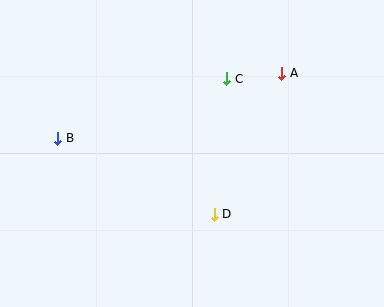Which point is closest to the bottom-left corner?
Point B is closest to the bottom-left corner.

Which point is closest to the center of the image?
Point D at (214, 214) is closest to the center.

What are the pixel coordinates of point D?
Point D is at (214, 214).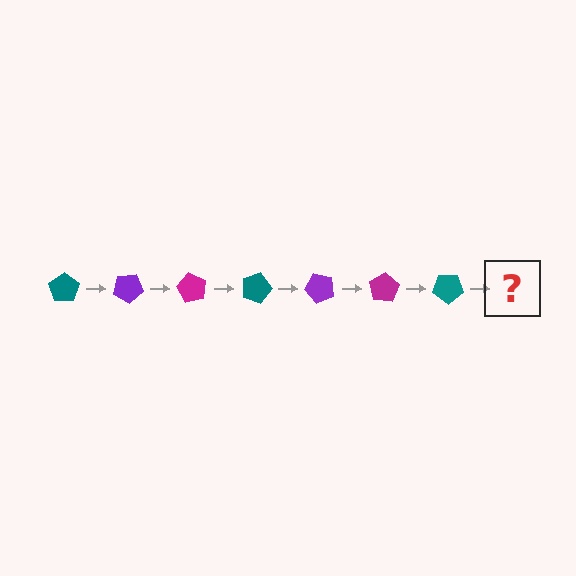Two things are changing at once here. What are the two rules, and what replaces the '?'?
The two rules are that it rotates 30 degrees each step and the color cycles through teal, purple, and magenta. The '?' should be a purple pentagon, rotated 210 degrees from the start.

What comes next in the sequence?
The next element should be a purple pentagon, rotated 210 degrees from the start.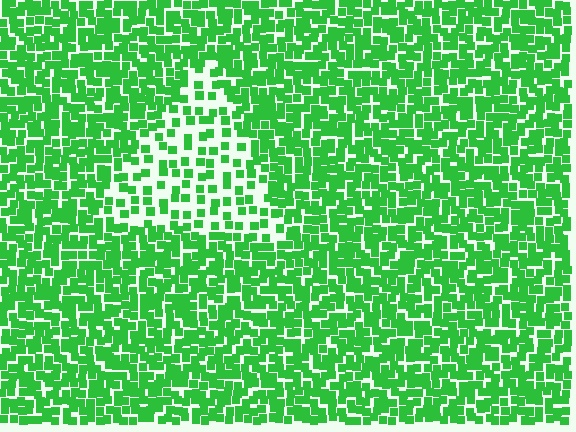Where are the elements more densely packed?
The elements are more densely packed outside the triangle boundary.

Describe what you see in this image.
The image contains small green elements arranged at two different densities. A triangle-shaped region is visible where the elements are less densely packed than the surrounding area.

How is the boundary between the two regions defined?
The boundary is defined by a change in element density (approximately 2.2x ratio). All elements are the same color, size, and shape.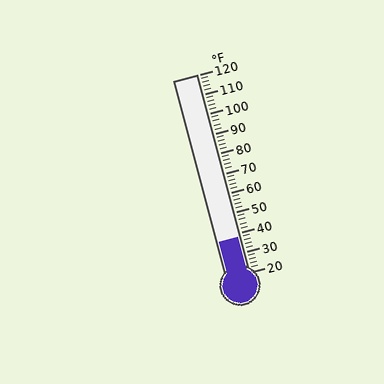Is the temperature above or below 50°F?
The temperature is below 50°F.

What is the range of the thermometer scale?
The thermometer scale ranges from 20°F to 120°F.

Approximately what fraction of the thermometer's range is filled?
The thermometer is filled to approximately 20% of its range.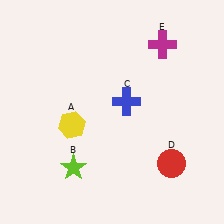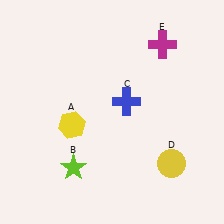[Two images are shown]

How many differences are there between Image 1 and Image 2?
There is 1 difference between the two images.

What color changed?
The circle (D) changed from red in Image 1 to yellow in Image 2.